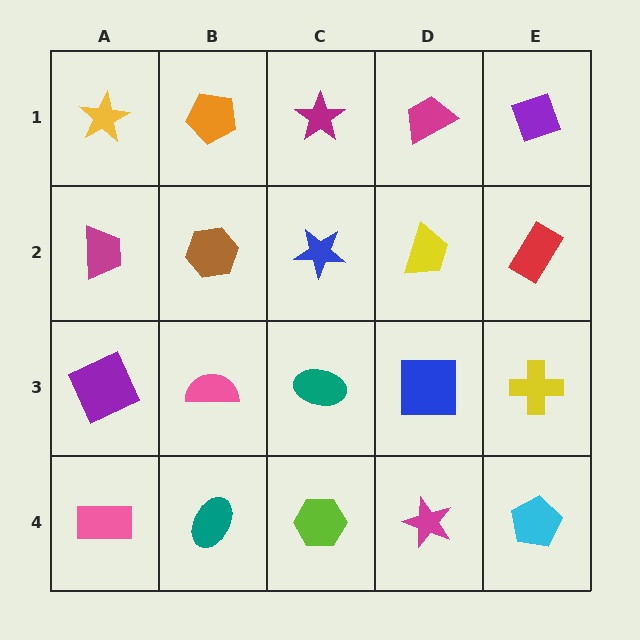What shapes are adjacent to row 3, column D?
A yellow trapezoid (row 2, column D), a magenta star (row 4, column D), a teal ellipse (row 3, column C), a yellow cross (row 3, column E).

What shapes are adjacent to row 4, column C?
A teal ellipse (row 3, column C), a teal ellipse (row 4, column B), a magenta star (row 4, column D).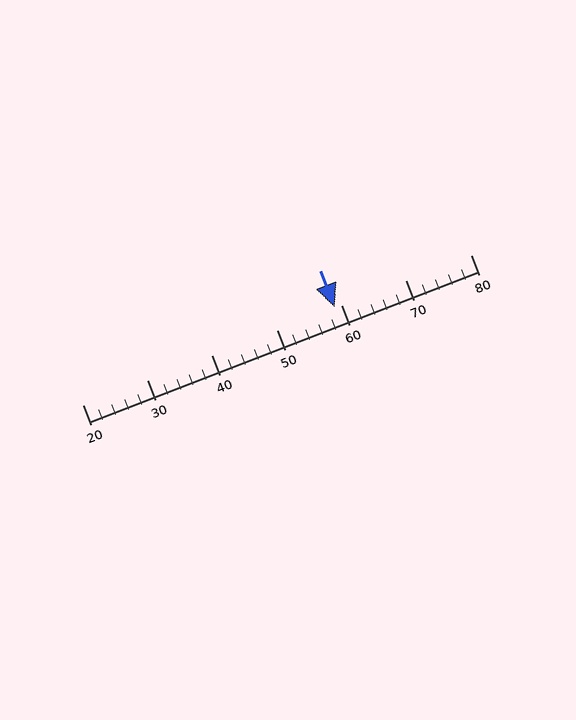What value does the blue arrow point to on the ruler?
The blue arrow points to approximately 59.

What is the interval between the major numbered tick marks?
The major tick marks are spaced 10 units apart.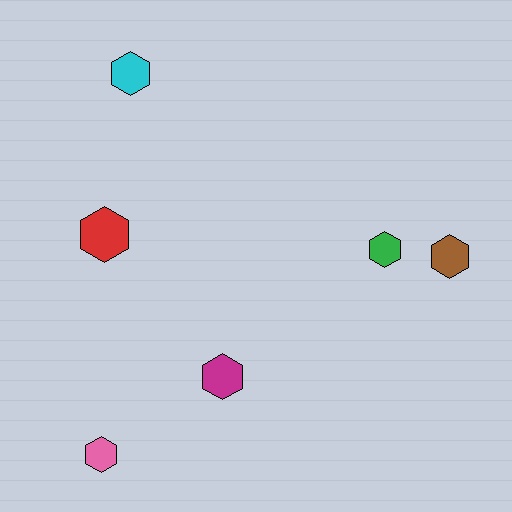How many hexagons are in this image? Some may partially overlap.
There are 6 hexagons.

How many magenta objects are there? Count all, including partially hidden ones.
There is 1 magenta object.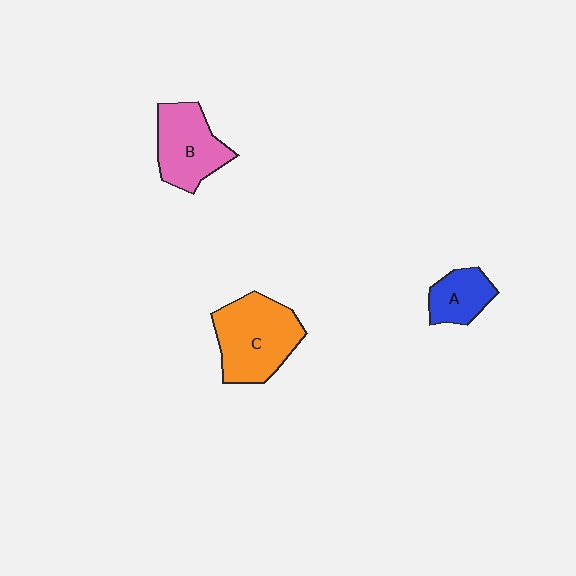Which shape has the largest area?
Shape C (orange).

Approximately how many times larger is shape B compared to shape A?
Approximately 1.6 times.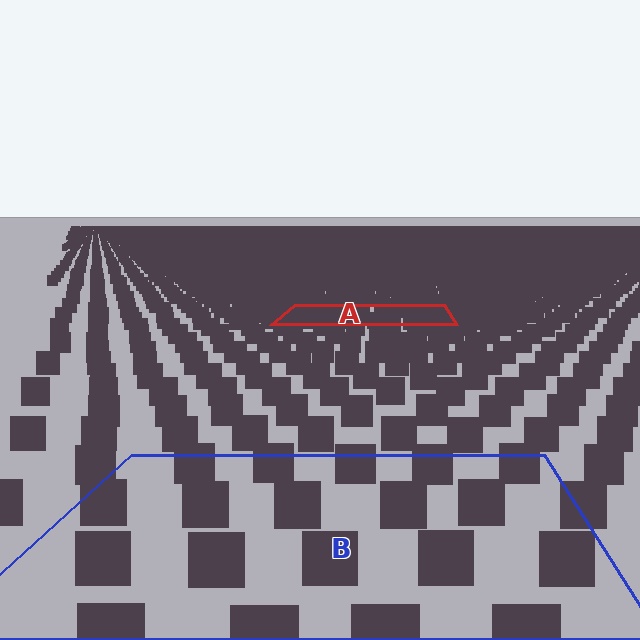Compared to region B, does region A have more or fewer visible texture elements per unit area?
Region A has more texture elements per unit area — they are packed more densely because it is farther away.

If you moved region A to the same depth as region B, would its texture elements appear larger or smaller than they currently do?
They would appear larger. At a closer depth, the same texture elements are projected at a bigger on-screen size.